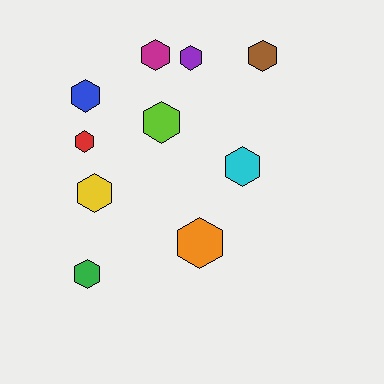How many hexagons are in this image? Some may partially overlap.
There are 10 hexagons.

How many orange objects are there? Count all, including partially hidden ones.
There is 1 orange object.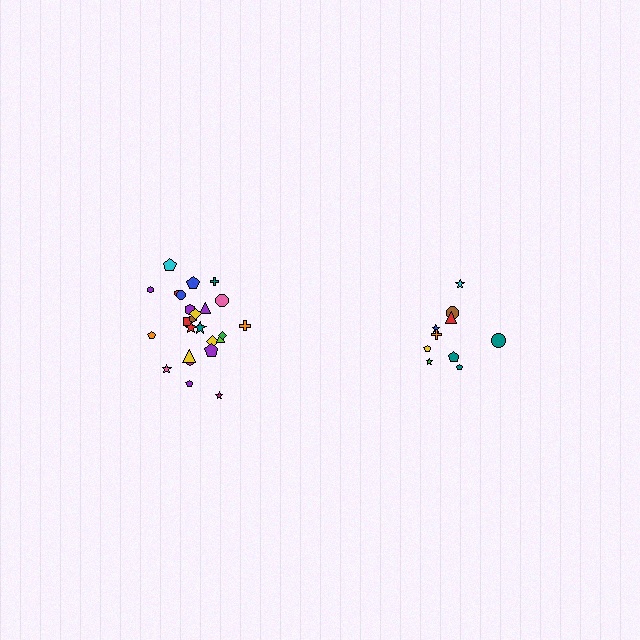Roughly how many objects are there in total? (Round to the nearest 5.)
Roughly 35 objects in total.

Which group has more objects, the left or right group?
The left group.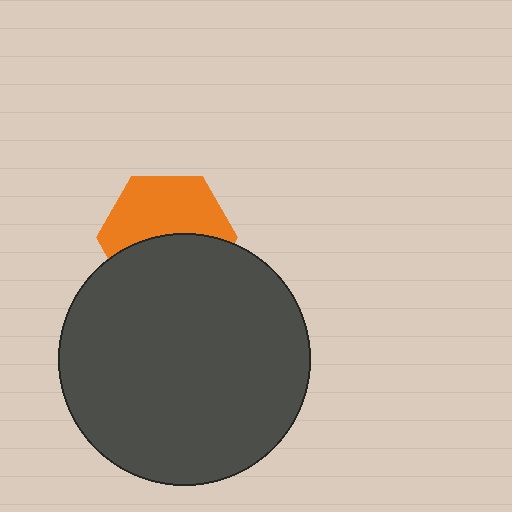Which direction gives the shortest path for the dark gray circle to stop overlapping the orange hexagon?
Moving down gives the shortest separation.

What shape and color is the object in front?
The object in front is a dark gray circle.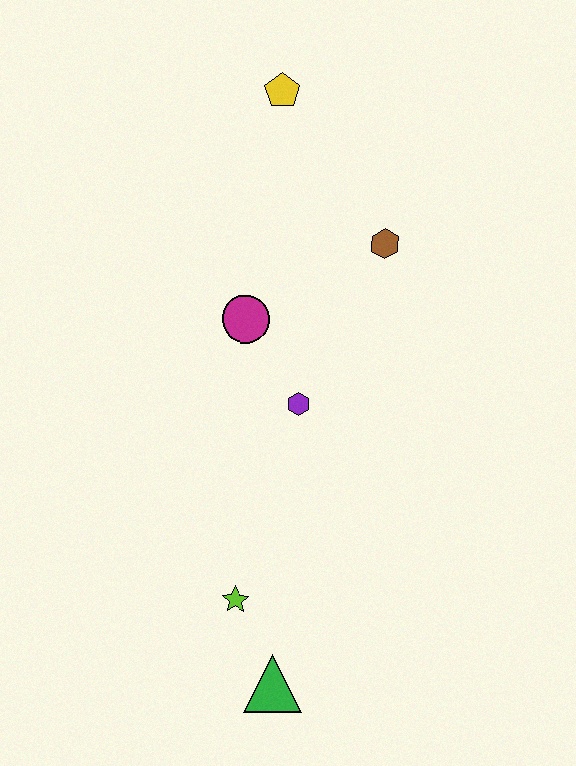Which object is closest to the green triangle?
The lime star is closest to the green triangle.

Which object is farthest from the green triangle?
The yellow pentagon is farthest from the green triangle.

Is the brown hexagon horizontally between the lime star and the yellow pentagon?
No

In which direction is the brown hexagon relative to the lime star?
The brown hexagon is above the lime star.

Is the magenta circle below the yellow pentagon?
Yes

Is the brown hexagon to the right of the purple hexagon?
Yes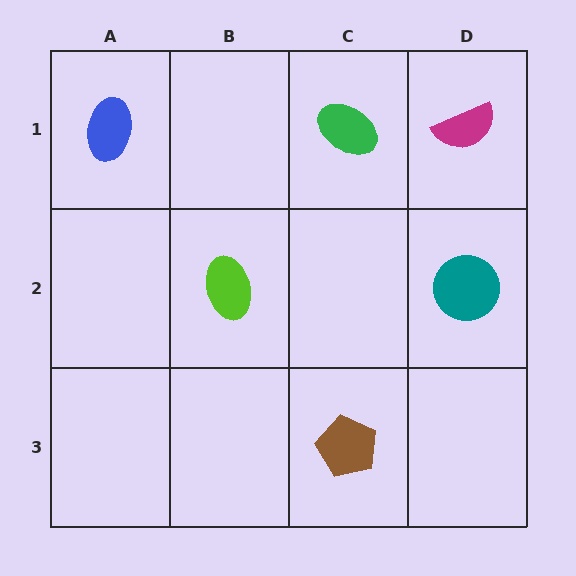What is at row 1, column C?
A green ellipse.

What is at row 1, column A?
A blue ellipse.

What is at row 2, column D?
A teal circle.